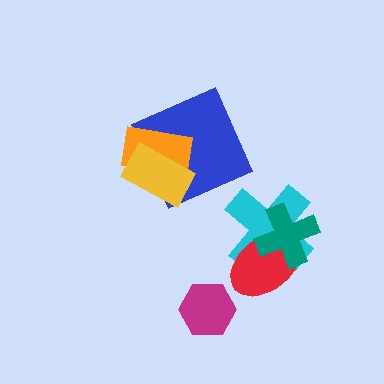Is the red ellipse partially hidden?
Yes, it is partially covered by another shape.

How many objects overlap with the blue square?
2 objects overlap with the blue square.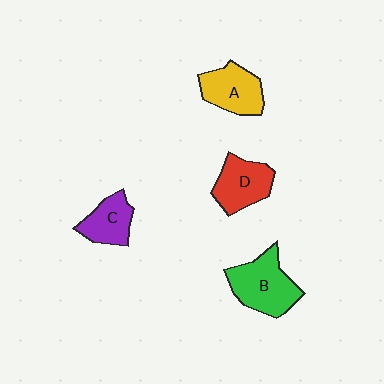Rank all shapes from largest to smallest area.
From largest to smallest: B (green), A (yellow), D (red), C (purple).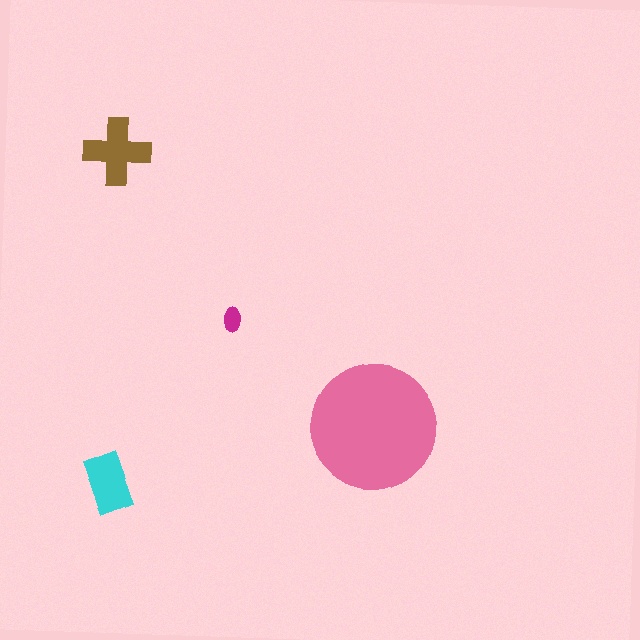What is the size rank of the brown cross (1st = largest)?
2nd.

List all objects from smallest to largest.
The magenta ellipse, the cyan rectangle, the brown cross, the pink circle.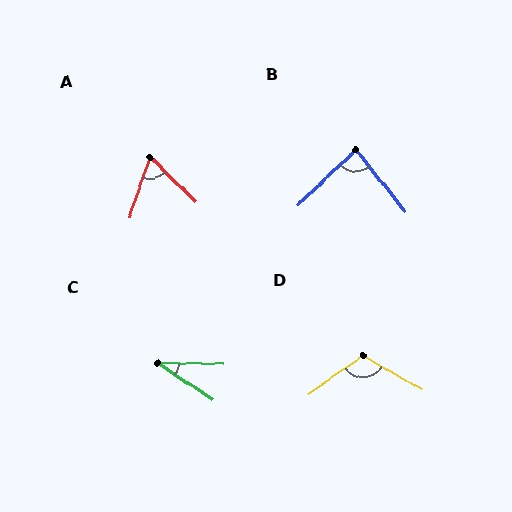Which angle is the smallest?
C, at approximately 32 degrees.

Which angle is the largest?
D, at approximately 114 degrees.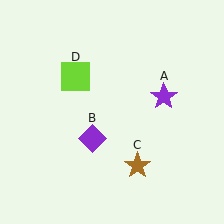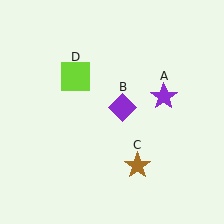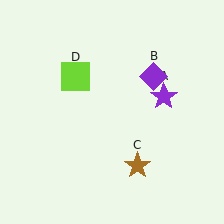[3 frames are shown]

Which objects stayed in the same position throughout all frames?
Purple star (object A) and brown star (object C) and lime square (object D) remained stationary.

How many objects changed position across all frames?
1 object changed position: purple diamond (object B).